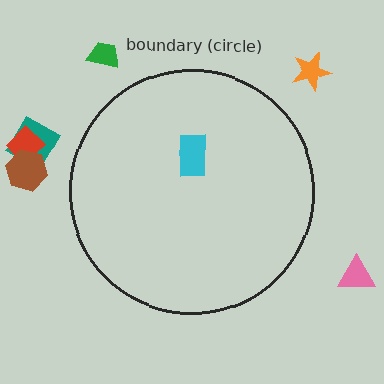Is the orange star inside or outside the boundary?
Outside.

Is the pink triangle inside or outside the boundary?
Outside.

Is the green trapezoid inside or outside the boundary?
Outside.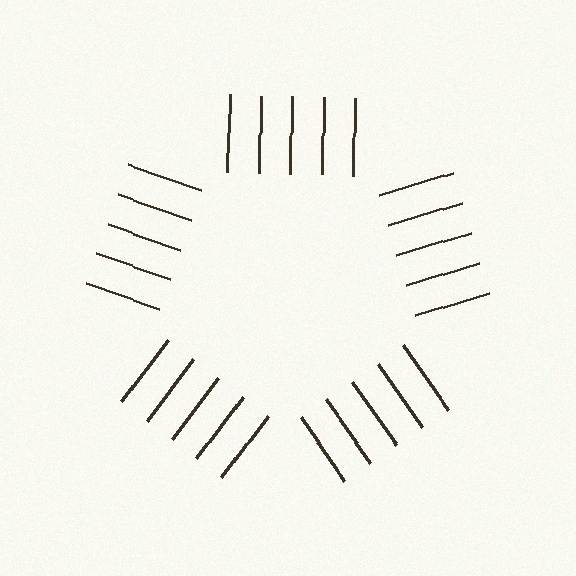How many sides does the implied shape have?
5 sides — the line-ends trace a pentagon.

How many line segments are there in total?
25 — 5 along each of the 5 edges.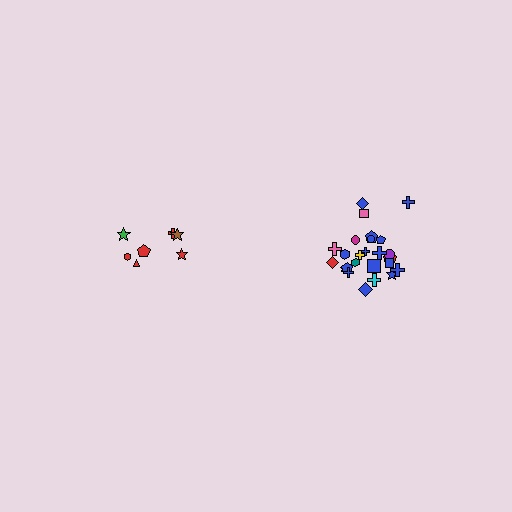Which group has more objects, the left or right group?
The right group.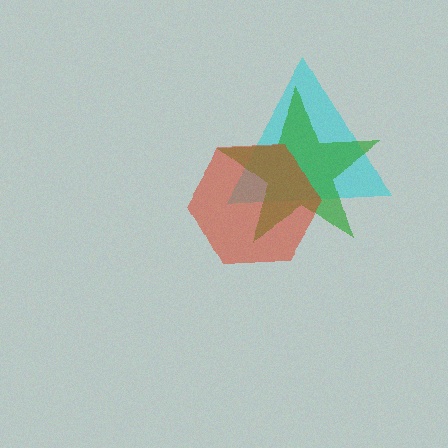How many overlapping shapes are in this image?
There are 3 overlapping shapes in the image.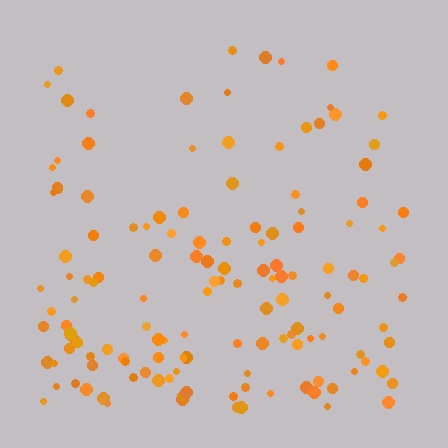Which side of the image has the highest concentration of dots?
The bottom.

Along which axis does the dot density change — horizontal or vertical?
Vertical.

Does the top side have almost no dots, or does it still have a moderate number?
Still a moderate number, just noticeably fewer than the bottom.